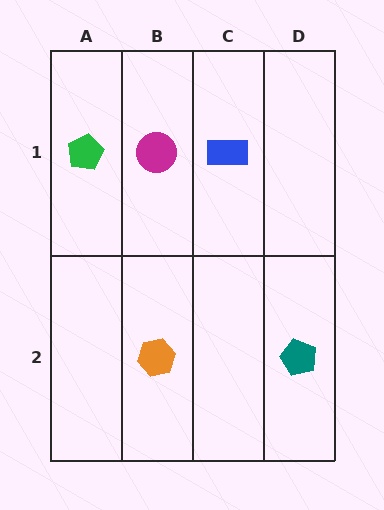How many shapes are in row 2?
2 shapes.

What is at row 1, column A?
A green pentagon.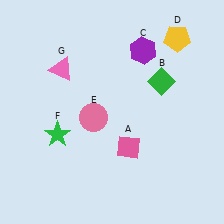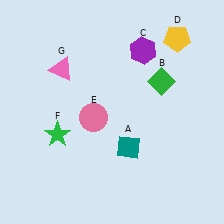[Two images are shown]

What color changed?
The diamond (A) changed from pink in Image 1 to teal in Image 2.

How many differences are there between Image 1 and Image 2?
There is 1 difference between the two images.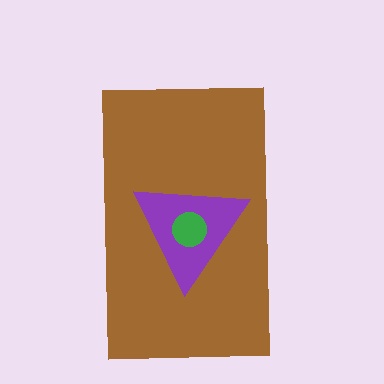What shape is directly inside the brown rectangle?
The purple triangle.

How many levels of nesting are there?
3.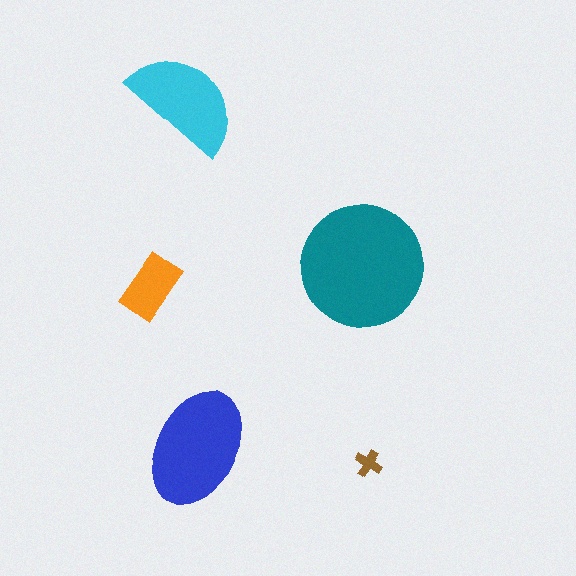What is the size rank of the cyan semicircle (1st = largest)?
3rd.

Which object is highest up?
The cyan semicircle is topmost.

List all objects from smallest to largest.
The brown cross, the orange rectangle, the cyan semicircle, the blue ellipse, the teal circle.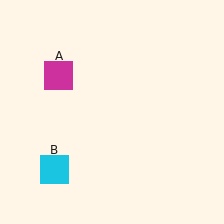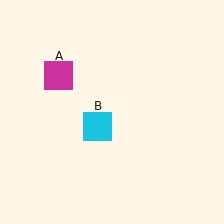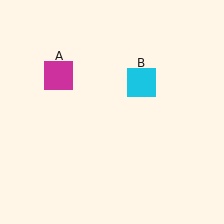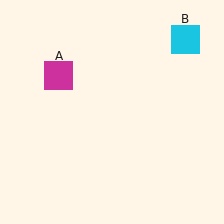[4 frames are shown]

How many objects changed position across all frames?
1 object changed position: cyan square (object B).